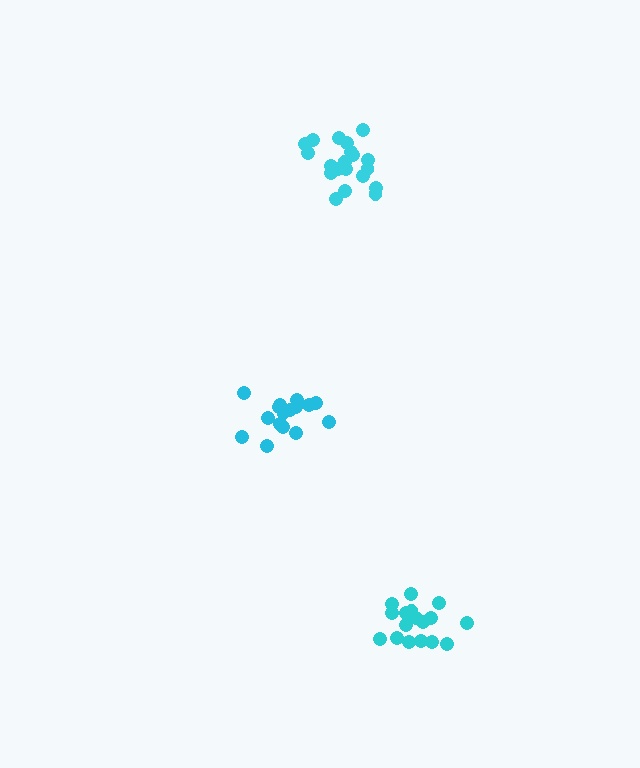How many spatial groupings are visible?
There are 3 spatial groupings.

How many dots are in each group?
Group 1: 17 dots, Group 2: 16 dots, Group 3: 20 dots (53 total).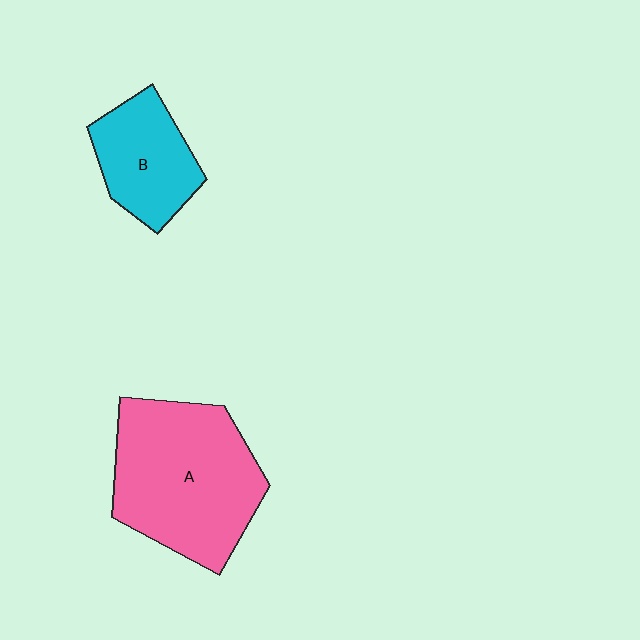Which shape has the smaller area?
Shape B (cyan).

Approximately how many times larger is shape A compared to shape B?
Approximately 1.9 times.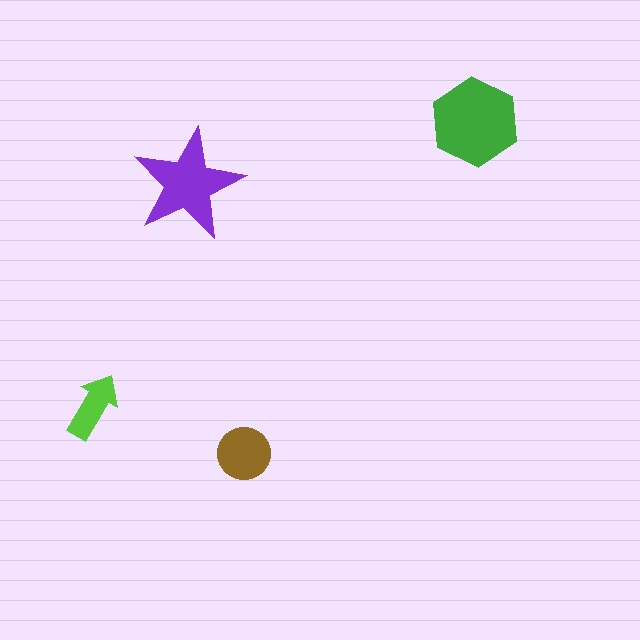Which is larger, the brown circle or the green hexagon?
The green hexagon.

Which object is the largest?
The green hexagon.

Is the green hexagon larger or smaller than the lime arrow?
Larger.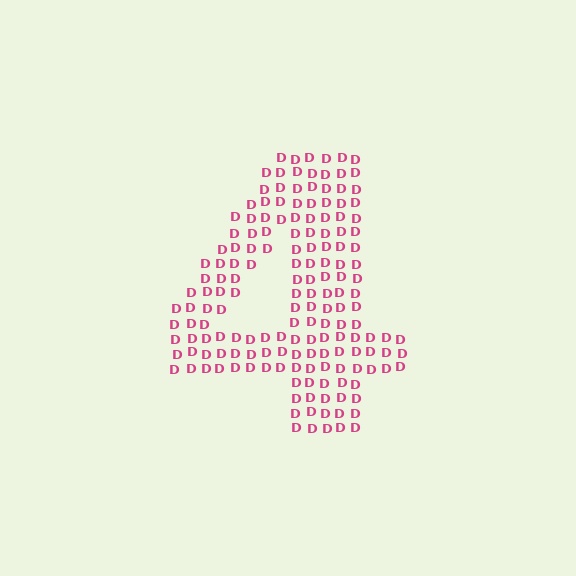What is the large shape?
The large shape is the digit 4.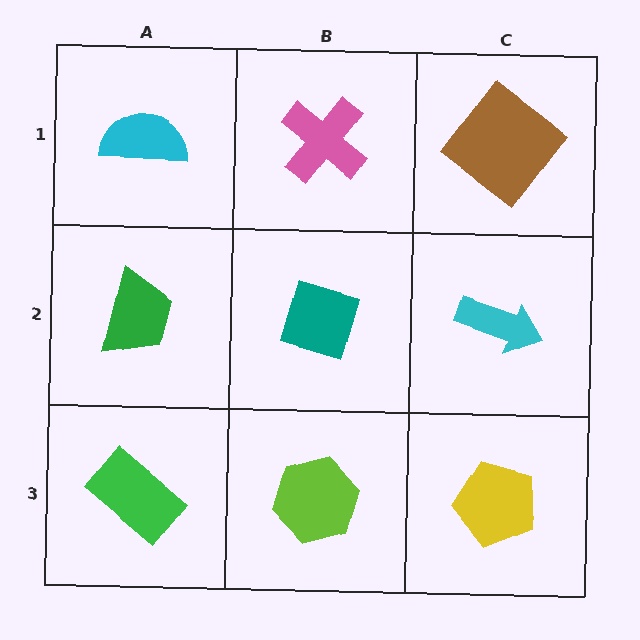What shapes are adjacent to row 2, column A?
A cyan semicircle (row 1, column A), a green rectangle (row 3, column A), a teal diamond (row 2, column B).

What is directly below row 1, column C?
A cyan arrow.